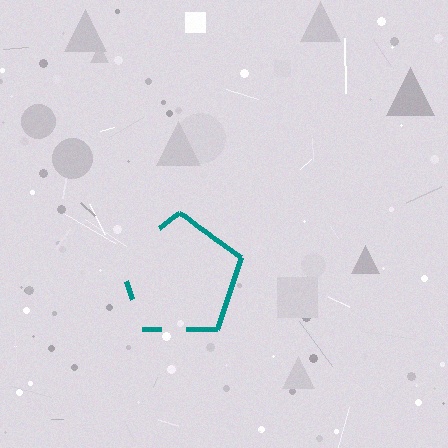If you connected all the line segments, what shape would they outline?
They would outline a pentagon.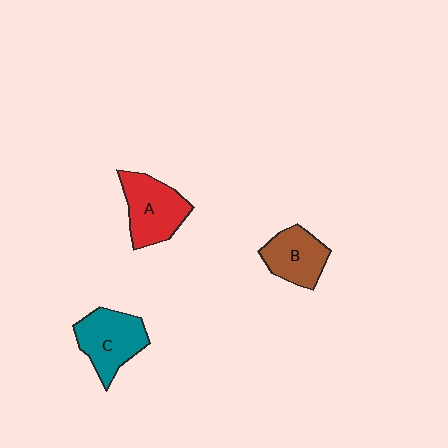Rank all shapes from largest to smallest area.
From largest to smallest: A (red), C (teal), B (brown).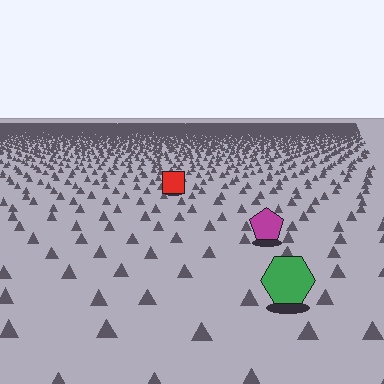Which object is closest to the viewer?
The green hexagon is closest. The texture marks near it are larger and more spread out.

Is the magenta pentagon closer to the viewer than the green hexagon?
No. The green hexagon is closer — you can tell from the texture gradient: the ground texture is coarser near it.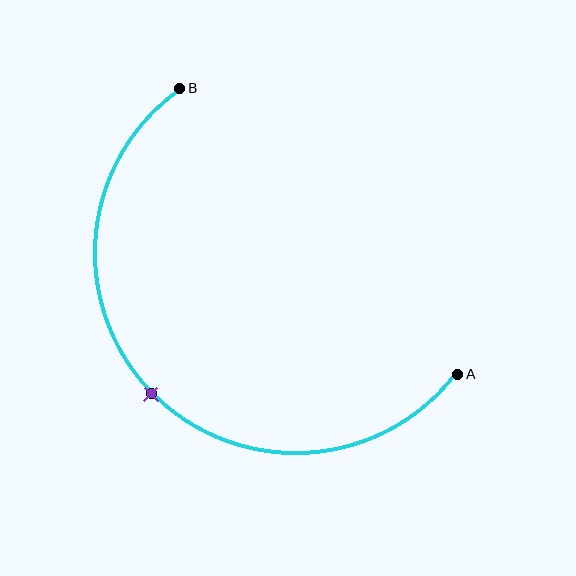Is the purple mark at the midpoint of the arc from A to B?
Yes. The purple mark lies on the arc at equal arc-length from both A and B — it is the arc midpoint.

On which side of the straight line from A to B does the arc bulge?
The arc bulges below and to the left of the straight line connecting A and B.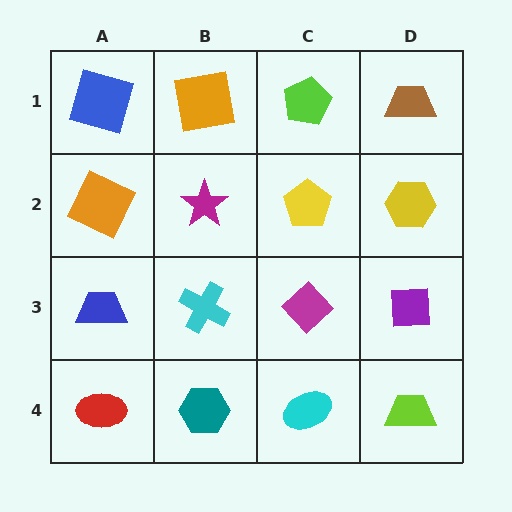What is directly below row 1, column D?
A yellow hexagon.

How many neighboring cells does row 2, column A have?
3.